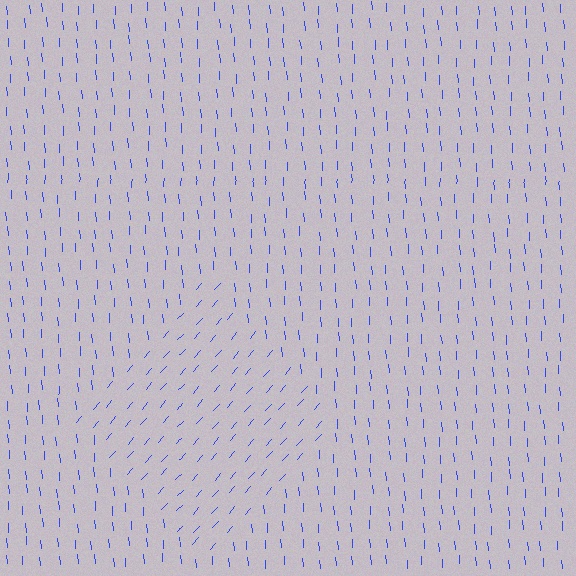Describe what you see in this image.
The image is filled with small blue line segments. A diamond region in the image has lines oriented differently from the surrounding lines, creating a visible texture boundary.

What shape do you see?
I see a diamond.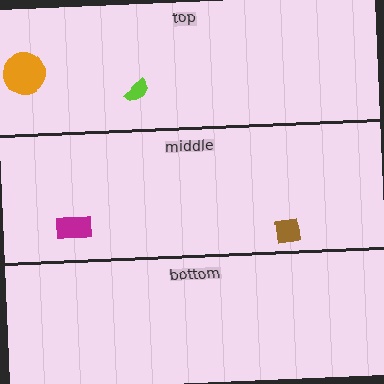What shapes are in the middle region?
The magenta rectangle, the brown square.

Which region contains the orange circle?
The top region.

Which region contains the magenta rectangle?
The middle region.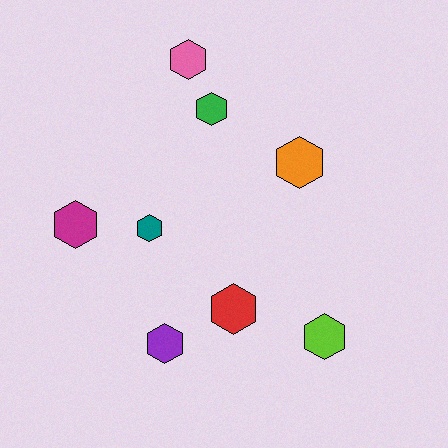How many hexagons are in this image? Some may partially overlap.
There are 8 hexagons.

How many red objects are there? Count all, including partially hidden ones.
There is 1 red object.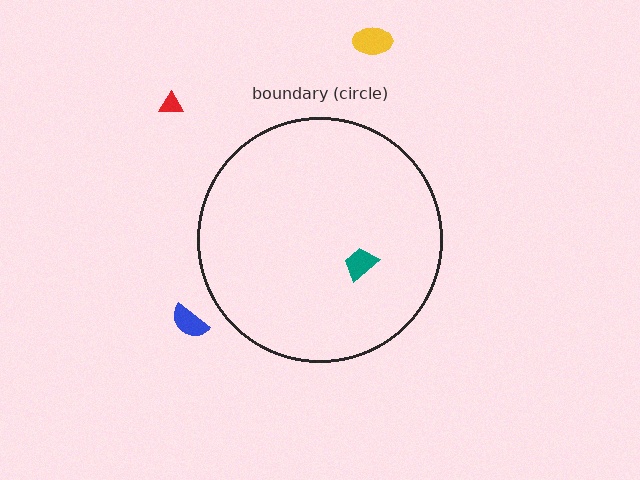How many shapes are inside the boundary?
1 inside, 3 outside.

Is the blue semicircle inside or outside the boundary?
Outside.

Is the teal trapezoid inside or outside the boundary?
Inside.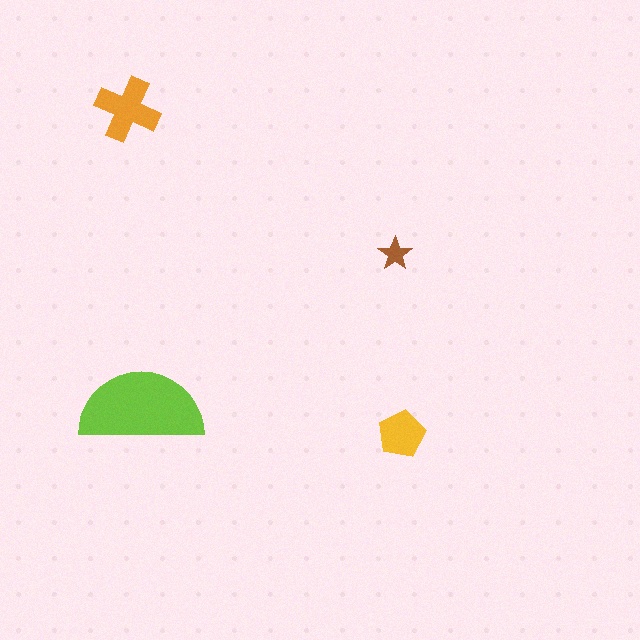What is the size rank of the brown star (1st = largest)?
4th.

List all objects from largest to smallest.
The lime semicircle, the orange cross, the yellow pentagon, the brown star.